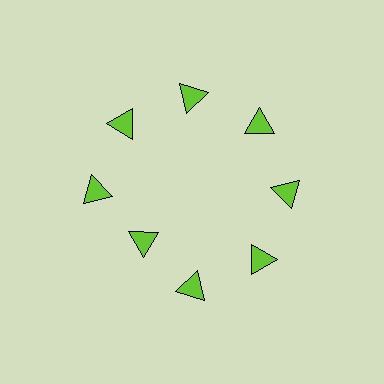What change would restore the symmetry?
The symmetry would be restored by moving it outward, back onto the ring so that all 8 triangles sit at equal angles and equal distance from the center.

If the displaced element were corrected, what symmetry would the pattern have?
It would have 8-fold rotational symmetry — the pattern would map onto itself every 45 degrees.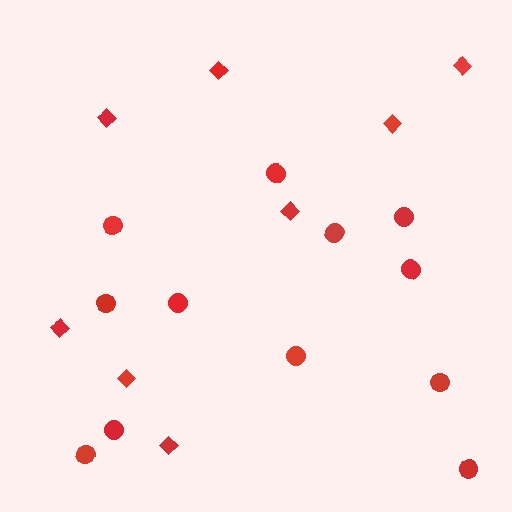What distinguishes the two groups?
There are 2 groups: one group of circles (12) and one group of diamonds (8).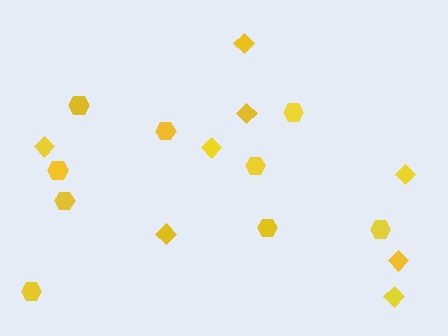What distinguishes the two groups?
There are 2 groups: one group of hexagons (9) and one group of diamonds (8).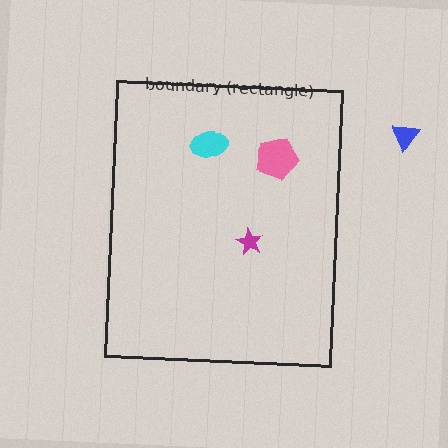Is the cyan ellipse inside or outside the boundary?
Inside.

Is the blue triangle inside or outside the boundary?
Outside.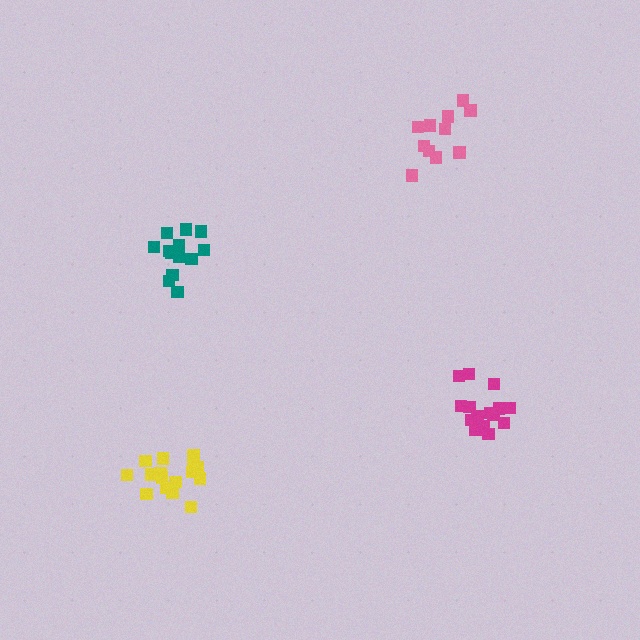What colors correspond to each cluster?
The clusters are colored: magenta, teal, yellow, pink.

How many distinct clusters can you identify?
There are 4 distinct clusters.